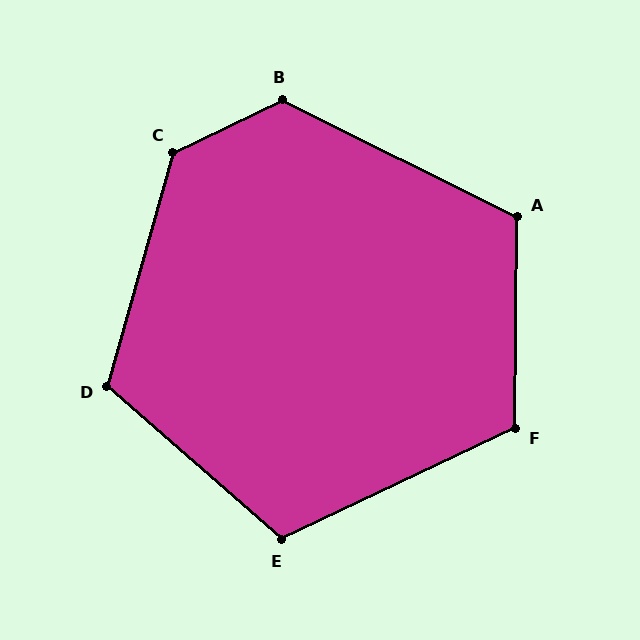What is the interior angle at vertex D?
Approximately 116 degrees (obtuse).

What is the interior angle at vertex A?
Approximately 116 degrees (obtuse).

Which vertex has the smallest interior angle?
E, at approximately 113 degrees.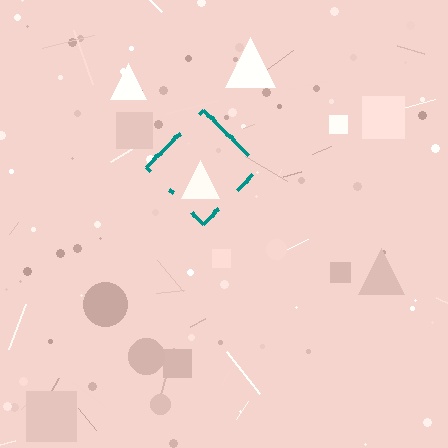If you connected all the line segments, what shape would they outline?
They would outline a diamond.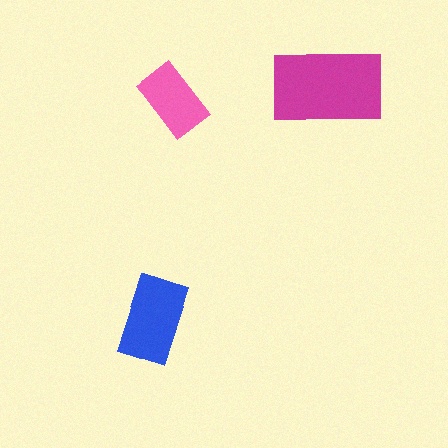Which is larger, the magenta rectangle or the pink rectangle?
The magenta one.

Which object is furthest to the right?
The magenta rectangle is rightmost.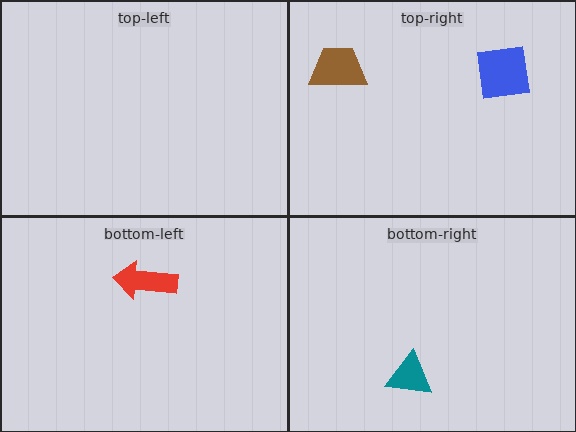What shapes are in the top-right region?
The brown trapezoid, the blue square.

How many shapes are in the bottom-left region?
1.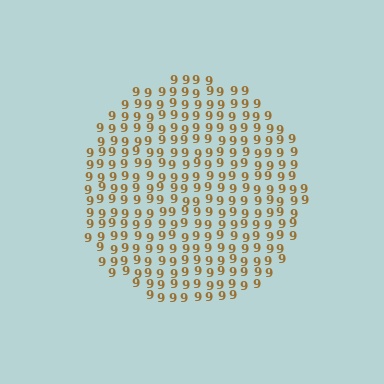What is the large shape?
The large shape is a circle.